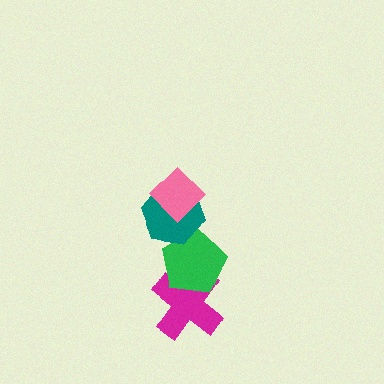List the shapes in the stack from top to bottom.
From top to bottom: the pink diamond, the teal hexagon, the green pentagon, the magenta cross.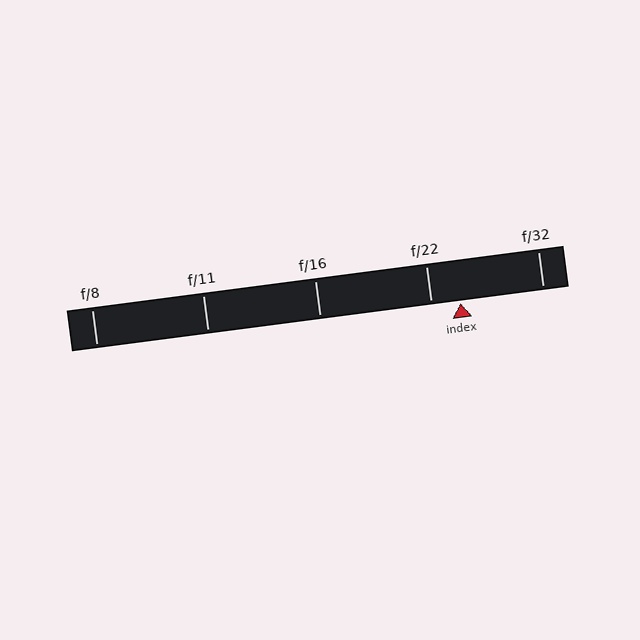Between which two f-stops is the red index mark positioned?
The index mark is between f/22 and f/32.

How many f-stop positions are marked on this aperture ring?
There are 5 f-stop positions marked.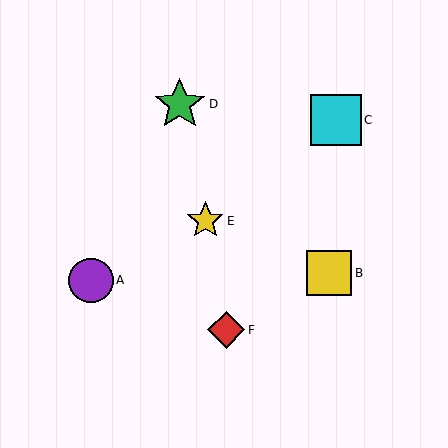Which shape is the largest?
The green star (labeled D) is the largest.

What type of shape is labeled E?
Shape E is a yellow star.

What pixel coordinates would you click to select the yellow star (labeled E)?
Click at (205, 221) to select the yellow star E.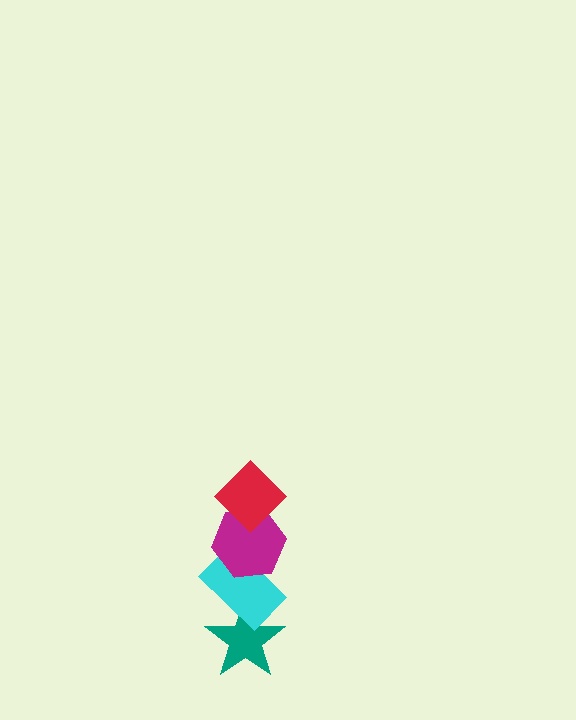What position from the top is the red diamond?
The red diamond is 1st from the top.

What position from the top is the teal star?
The teal star is 4th from the top.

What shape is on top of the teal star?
The cyan rectangle is on top of the teal star.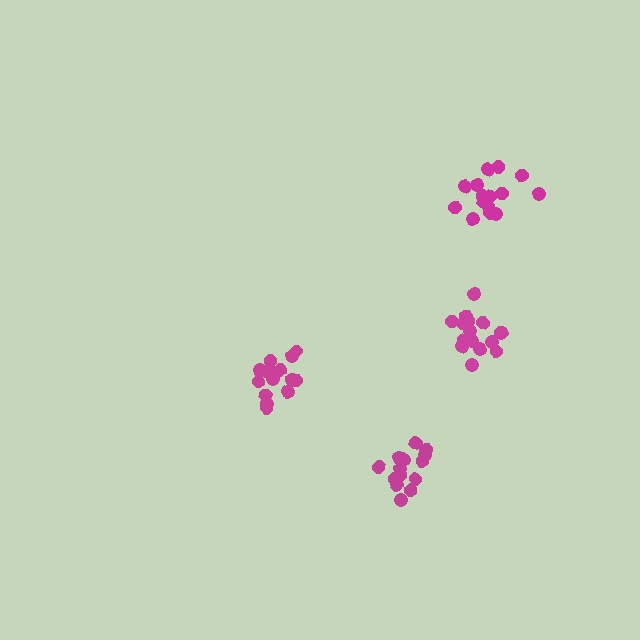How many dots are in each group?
Group 1: 15 dots, Group 2: 16 dots, Group 3: 16 dots, Group 4: 15 dots (62 total).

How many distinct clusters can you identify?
There are 4 distinct clusters.